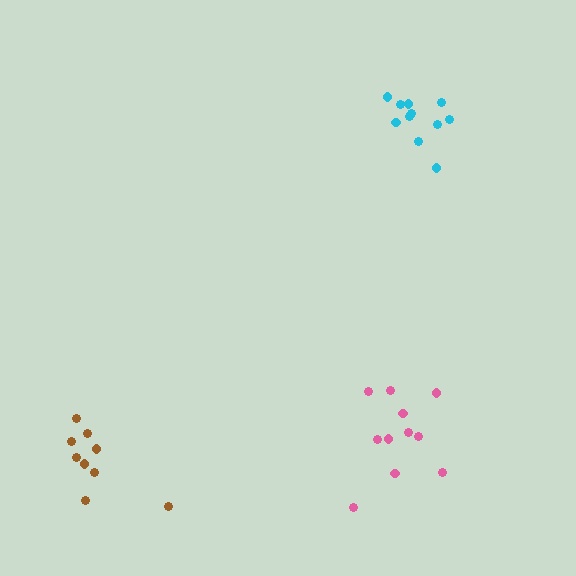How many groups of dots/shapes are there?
There are 3 groups.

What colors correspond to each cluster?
The clusters are colored: pink, cyan, brown.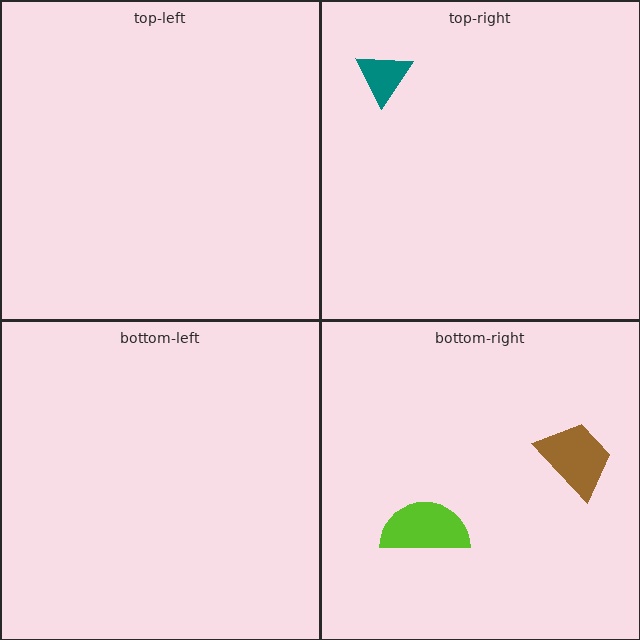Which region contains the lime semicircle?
The bottom-right region.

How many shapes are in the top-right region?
1.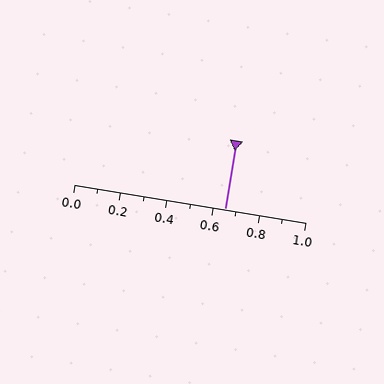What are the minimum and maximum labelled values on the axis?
The axis runs from 0.0 to 1.0.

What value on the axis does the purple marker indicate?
The marker indicates approximately 0.65.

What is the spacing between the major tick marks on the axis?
The major ticks are spaced 0.2 apart.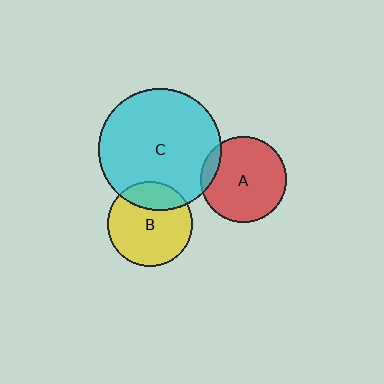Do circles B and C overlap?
Yes.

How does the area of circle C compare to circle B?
Approximately 2.1 times.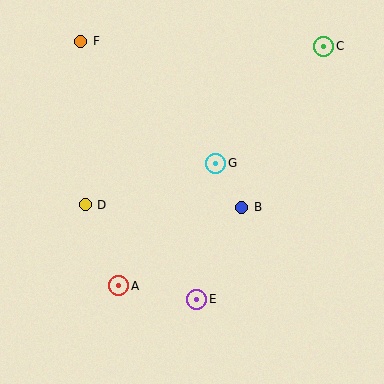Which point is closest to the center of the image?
Point G at (216, 163) is closest to the center.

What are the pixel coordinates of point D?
Point D is at (85, 205).